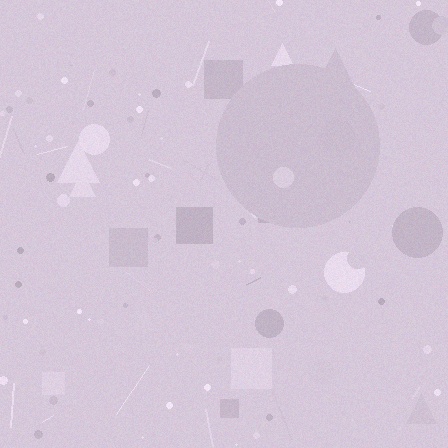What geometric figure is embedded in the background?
A circle is embedded in the background.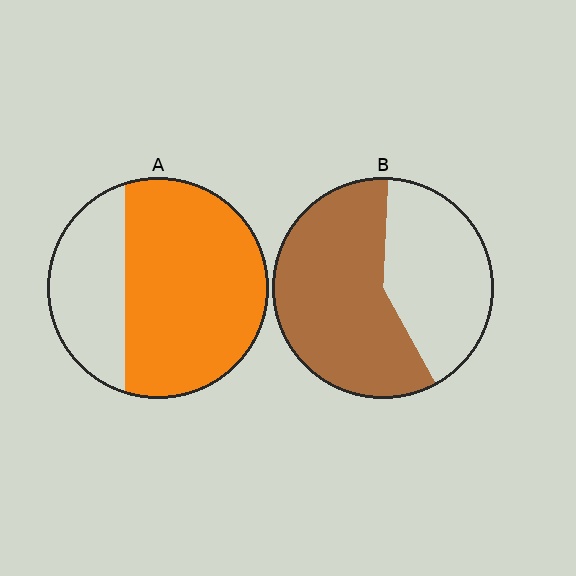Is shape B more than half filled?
Yes.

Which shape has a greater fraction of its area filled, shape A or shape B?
Shape A.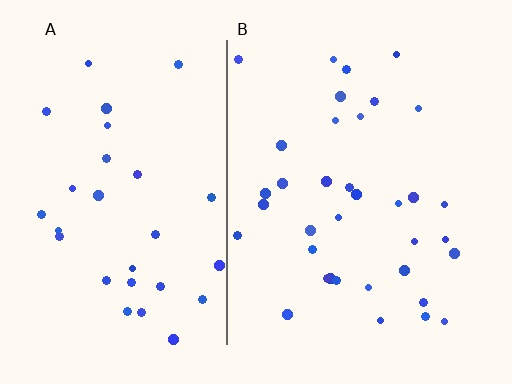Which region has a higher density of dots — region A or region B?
B (the right).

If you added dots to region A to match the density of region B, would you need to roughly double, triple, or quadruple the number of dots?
Approximately double.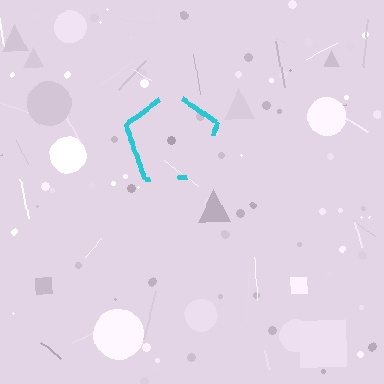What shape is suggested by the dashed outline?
The dashed outline suggests a pentagon.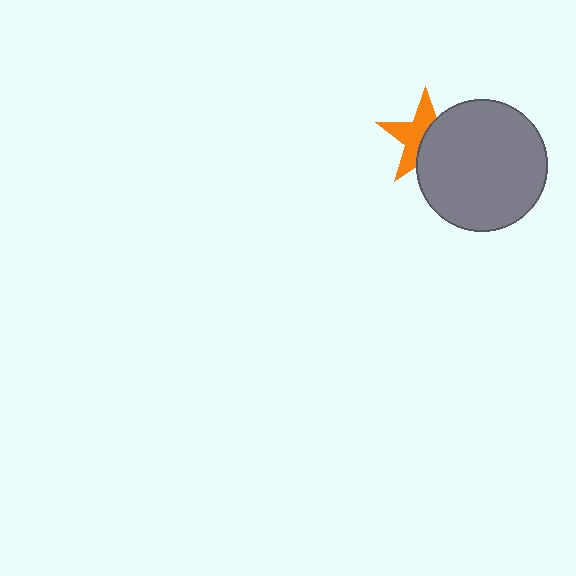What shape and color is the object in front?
The object in front is a gray circle.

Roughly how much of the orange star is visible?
About half of it is visible (roughly 51%).